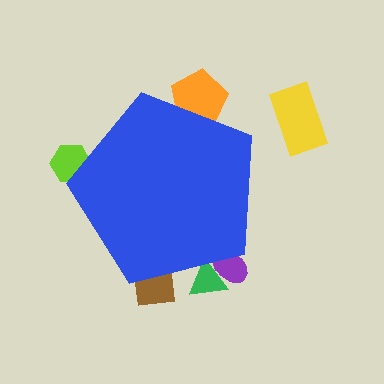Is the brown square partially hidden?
Yes, the brown square is partially hidden behind the blue pentagon.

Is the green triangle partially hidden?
Yes, the green triangle is partially hidden behind the blue pentagon.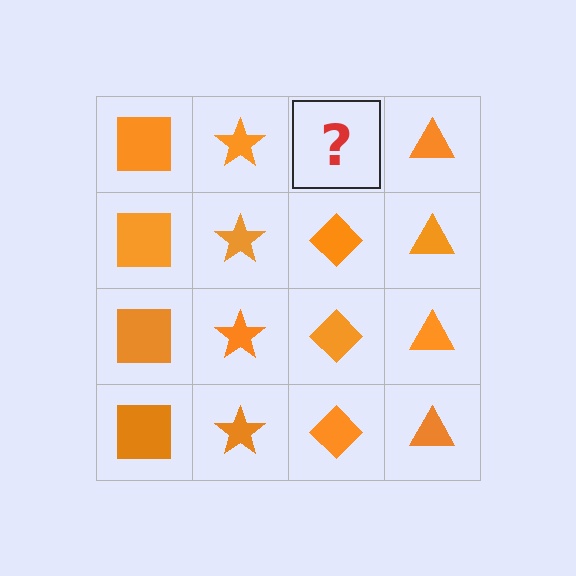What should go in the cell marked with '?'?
The missing cell should contain an orange diamond.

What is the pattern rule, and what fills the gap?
The rule is that each column has a consistent shape. The gap should be filled with an orange diamond.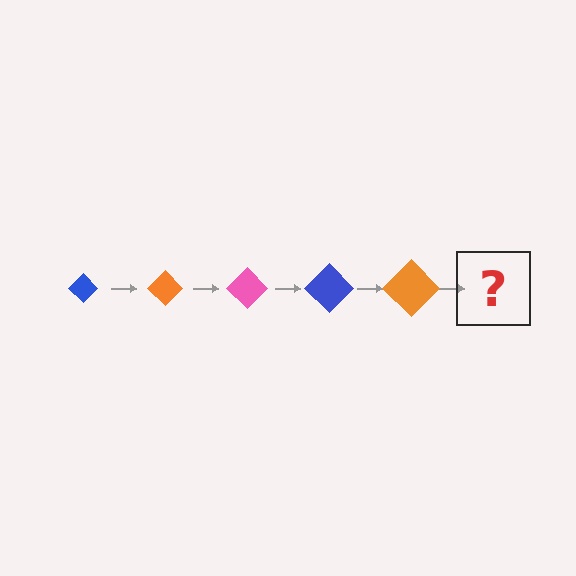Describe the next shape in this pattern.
It should be a pink diamond, larger than the previous one.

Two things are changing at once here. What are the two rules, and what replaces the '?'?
The two rules are that the diamond grows larger each step and the color cycles through blue, orange, and pink. The '?' should be a pink diamond, larger than the previous one.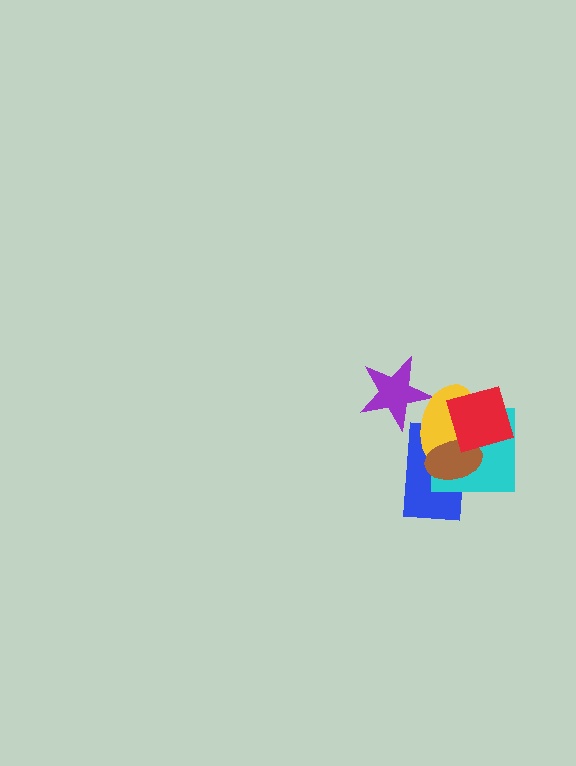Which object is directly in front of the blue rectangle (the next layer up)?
The cyan square is directly in front of the blue rectangle.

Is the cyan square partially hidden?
Yes, it is partially covered by another shape.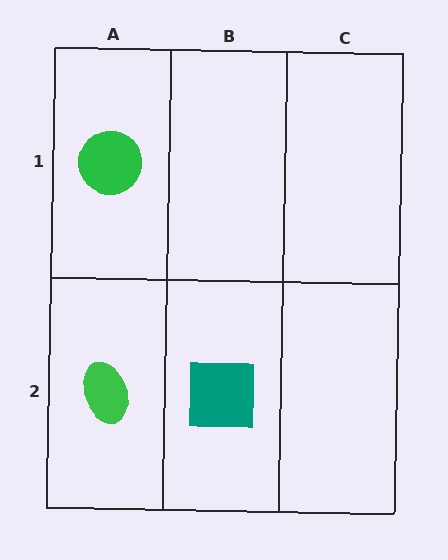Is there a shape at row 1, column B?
No, that cell is empty.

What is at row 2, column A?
A green ellipse.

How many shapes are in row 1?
1 shape.